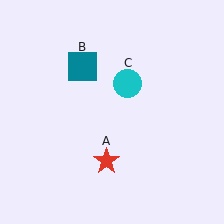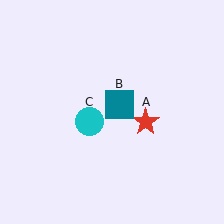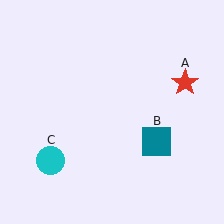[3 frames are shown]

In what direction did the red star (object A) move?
The red star (object A) moved up and to the right.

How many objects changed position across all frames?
3 objects changed position: red star (object A), teal square (object B), cyan circle (object C).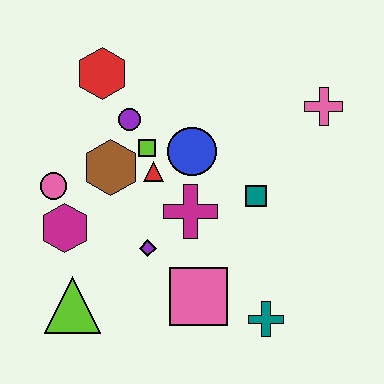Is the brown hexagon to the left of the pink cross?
Yes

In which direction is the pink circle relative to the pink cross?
The pink circle is to the left of the pink cross.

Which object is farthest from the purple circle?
The teal cross is farthest from the purple circle.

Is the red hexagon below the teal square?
No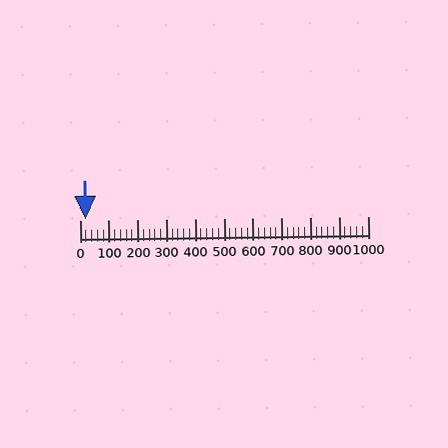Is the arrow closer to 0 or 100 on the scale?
The arrow is closer to 0.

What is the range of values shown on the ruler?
The ruler shows values from 0 to 1000.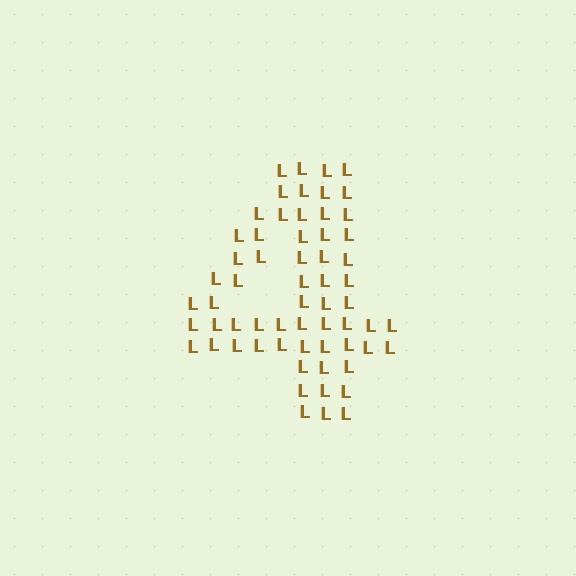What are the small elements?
The small elements are letter L's.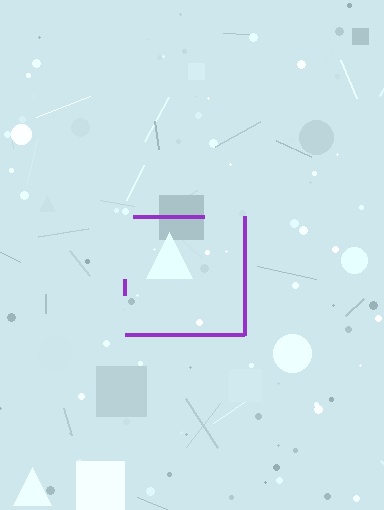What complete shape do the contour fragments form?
The contour fragments form a square.